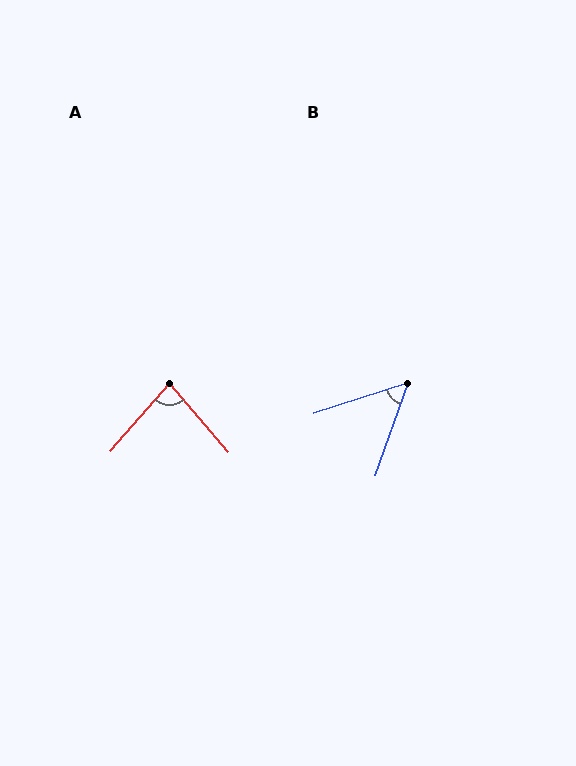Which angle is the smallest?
B, at approximately 53 degrees.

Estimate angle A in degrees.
Approximately 82 degrees.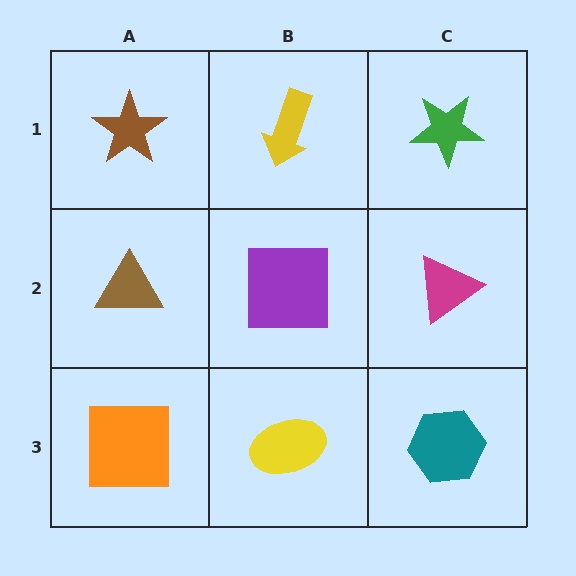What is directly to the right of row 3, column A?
A yellow ellipse.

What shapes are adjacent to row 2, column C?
A green star (row 1, column C), a teal hexagon (row 3, column C), a purple square (row 2, column B).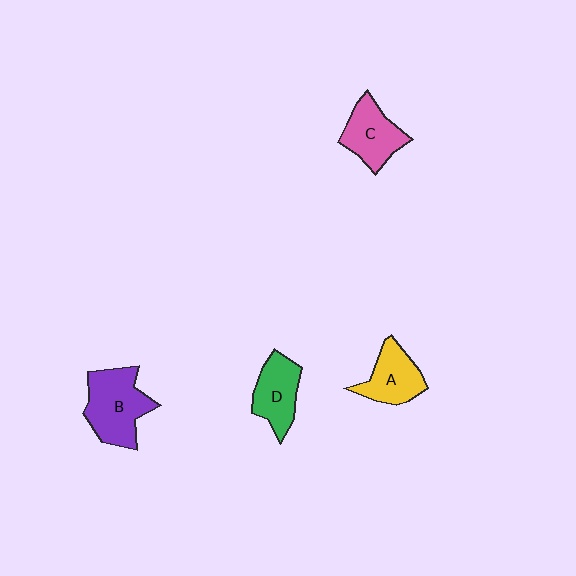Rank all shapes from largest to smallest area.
From largest to smallest: B (purple), C (pink), D (green), A (yellow).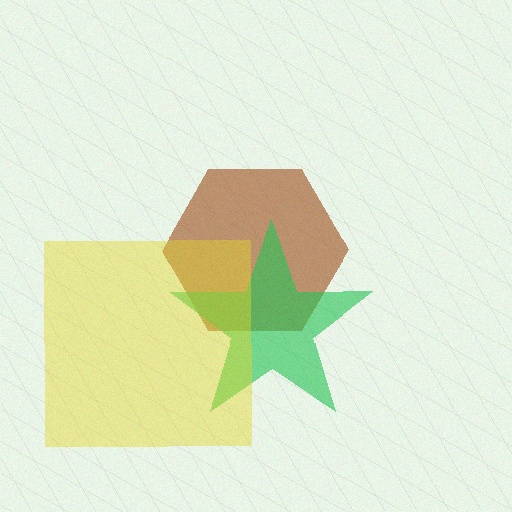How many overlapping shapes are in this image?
There are 3 overlapping shapes in the image.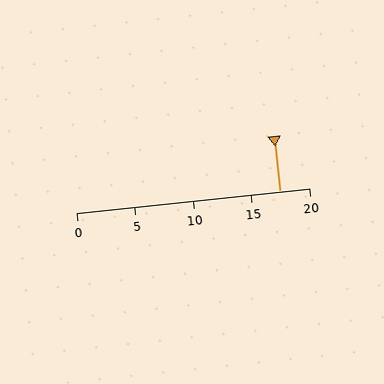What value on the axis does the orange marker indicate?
The marker indicates approximately 17.5.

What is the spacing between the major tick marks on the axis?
The major ticks are spaced 5 apart.